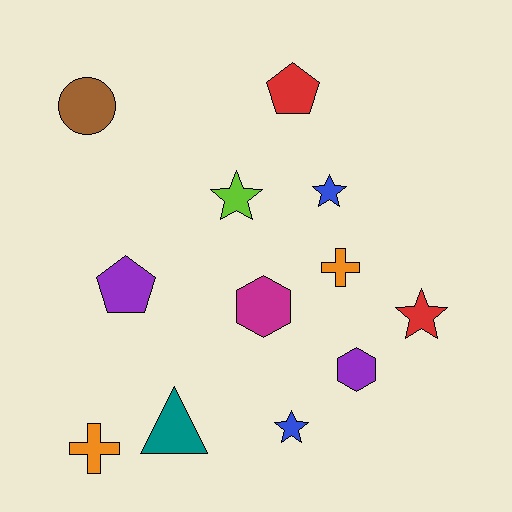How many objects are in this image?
There are 12 objects.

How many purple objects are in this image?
There are 2 purple objects.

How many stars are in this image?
There are 4 stars.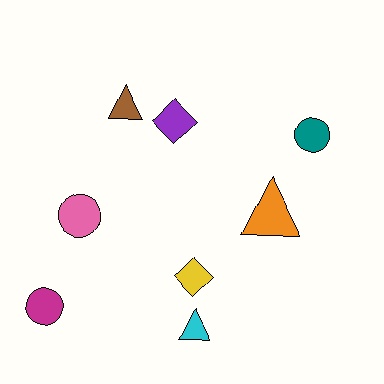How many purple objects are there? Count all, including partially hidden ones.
There is 1 purple object.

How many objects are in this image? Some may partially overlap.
There are 8 objects.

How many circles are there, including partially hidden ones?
There are 3 circles.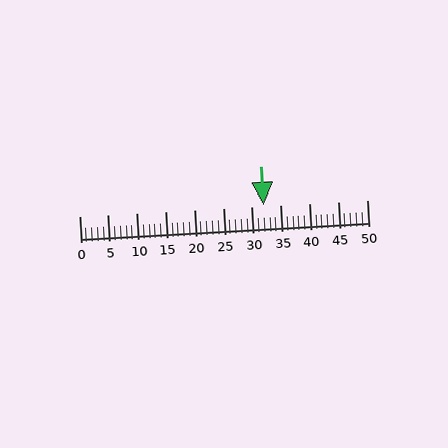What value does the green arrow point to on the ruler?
The green arrow points to approximately 32.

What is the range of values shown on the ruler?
The ruler shows values from 0 to 50.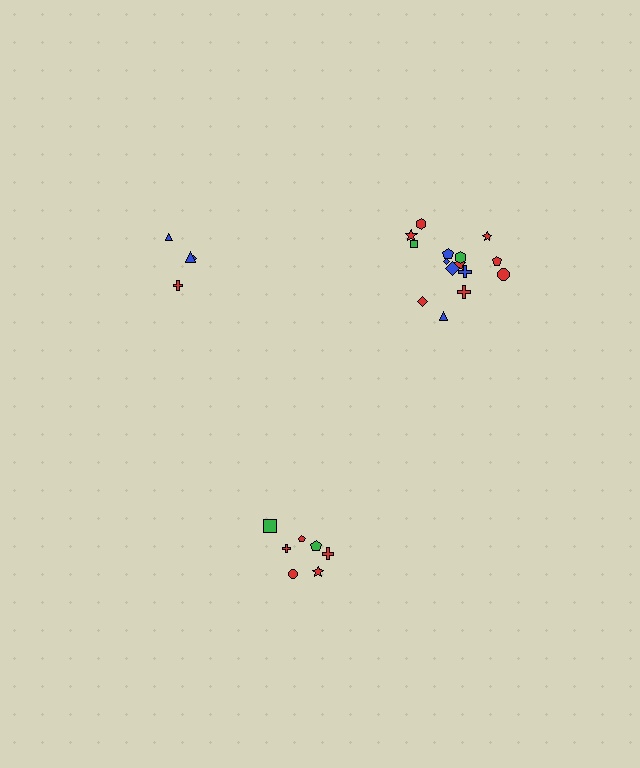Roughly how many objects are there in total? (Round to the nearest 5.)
Roughly 25 objects in total.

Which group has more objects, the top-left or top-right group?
The top-right group.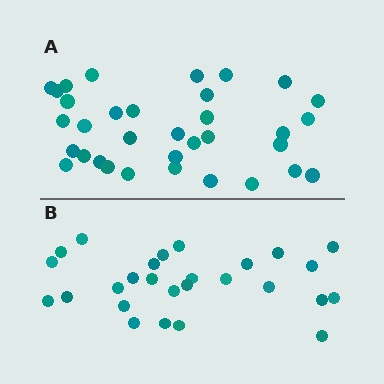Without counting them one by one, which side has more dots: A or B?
Region A (the top region) has more dots.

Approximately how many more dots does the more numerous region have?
Region A has roughly 8 or so more dots than region B.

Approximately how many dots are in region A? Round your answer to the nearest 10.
About 30 dots. (The exact count is 34, which rounds to 30.)